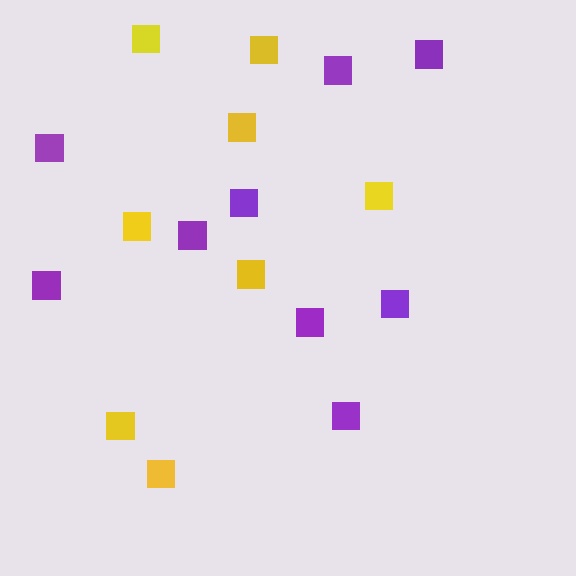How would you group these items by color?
There are 2 groups: one group of purple squares (9) and one group of yellow squares (8).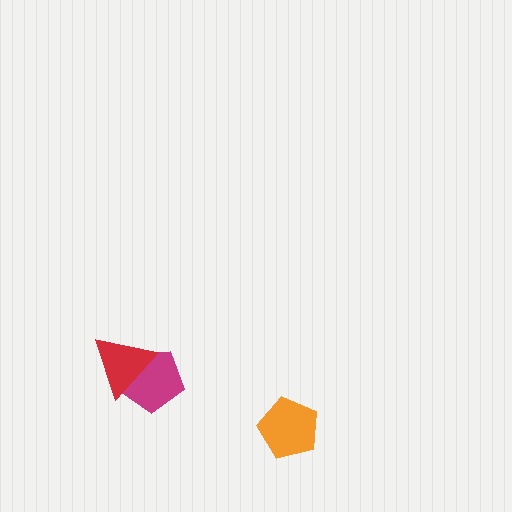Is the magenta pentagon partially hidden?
Yes, it is partially covered by another shape.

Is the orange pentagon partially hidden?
No, no other shape covers it.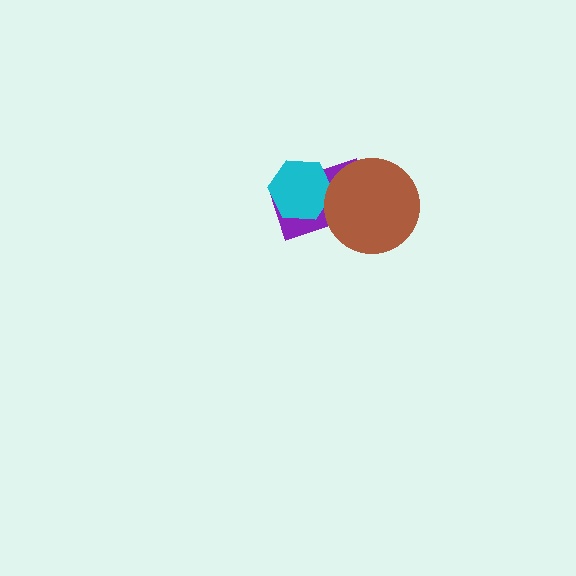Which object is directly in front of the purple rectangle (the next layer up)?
The cyan hexagon is directly in front of the purple rectangle.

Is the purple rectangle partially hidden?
Yes, it is partially covered by another shape.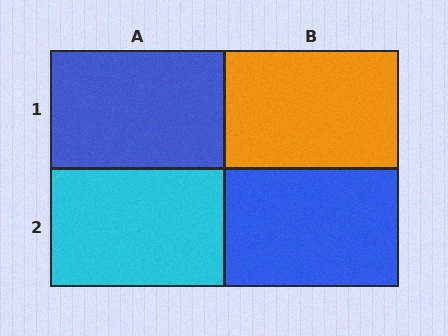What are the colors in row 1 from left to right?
Blue, orange.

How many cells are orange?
1 cell is orange.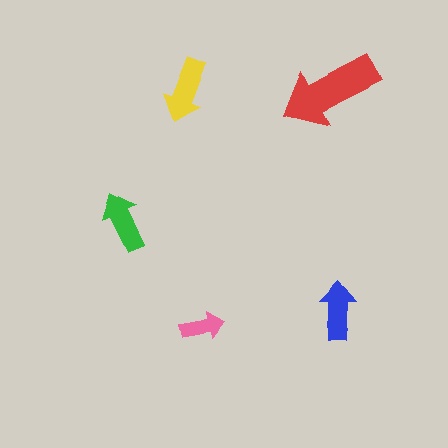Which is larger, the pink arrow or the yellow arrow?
The yellow one.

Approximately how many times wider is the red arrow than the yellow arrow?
About 1.5 times wider.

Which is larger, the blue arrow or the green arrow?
The green one.